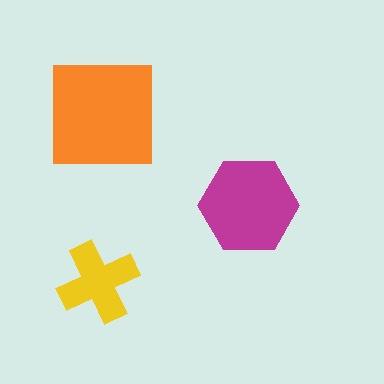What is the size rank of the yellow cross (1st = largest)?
3rd.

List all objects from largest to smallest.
The orange square, the magenta hexagon, the yellow cross.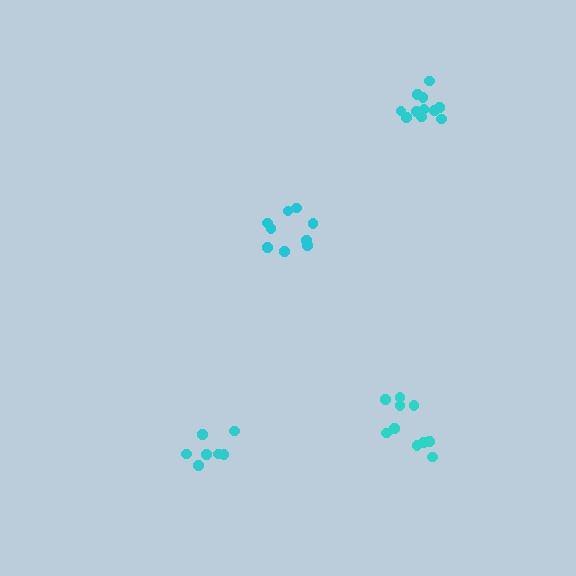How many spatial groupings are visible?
There are 4 spatial groupings.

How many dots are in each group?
Group 1: 11 dots, Group 2: 9 dots, Group 3: 7 dots, Group 4: 11 dots (38 total).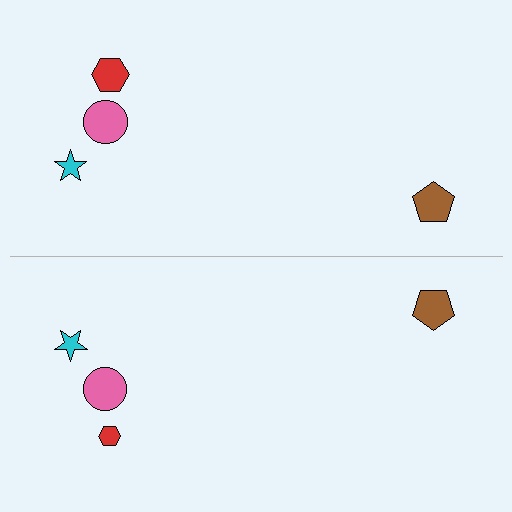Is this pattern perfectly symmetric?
No, the pattern is not perfectly symmetric. The red hexagon on the bottom side has a different size than its mirror counterpart.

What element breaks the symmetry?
The red hexagon on the bottom side has a different size than its mirror counterpart.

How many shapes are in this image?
There are 8 shapes in this image.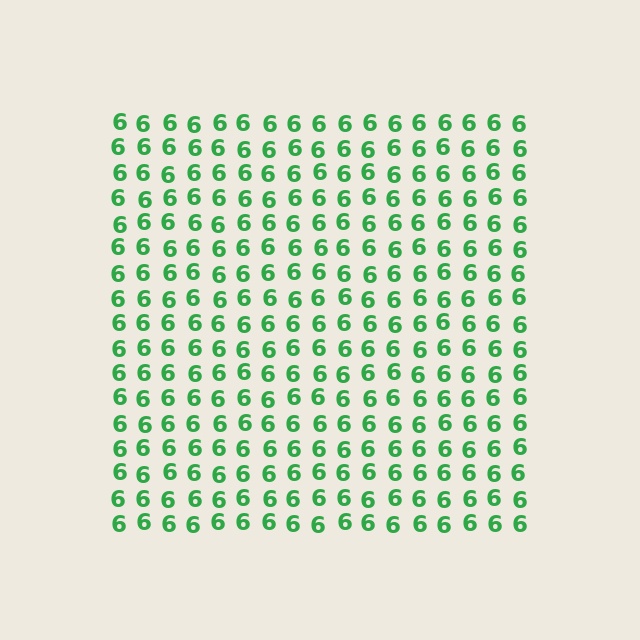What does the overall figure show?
The overall figure shows a square.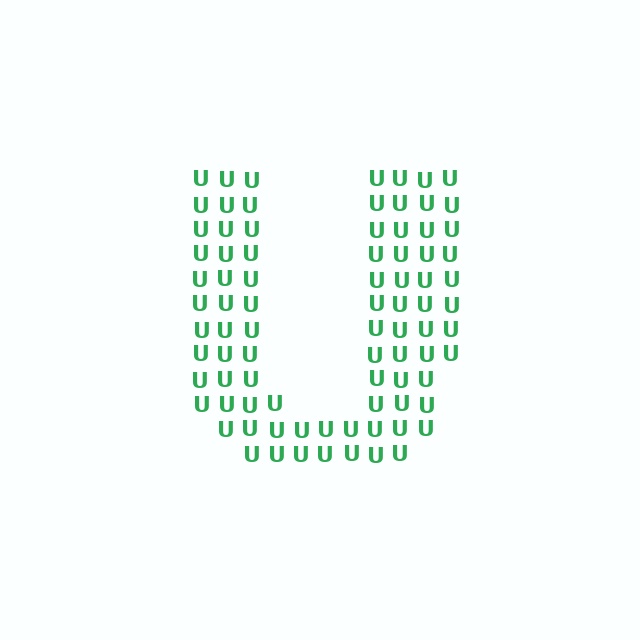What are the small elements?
The small elements are letter U's.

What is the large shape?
The large shape is the letter U.